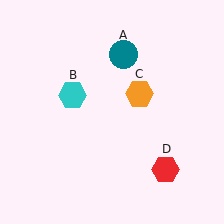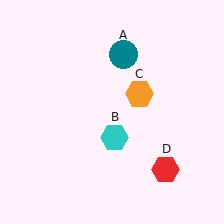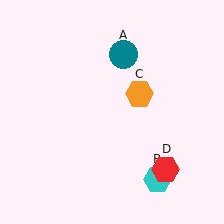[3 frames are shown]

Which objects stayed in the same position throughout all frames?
Teal circle (object A) and orange hexagon (object C) and red hexagon (object D) remained stationary.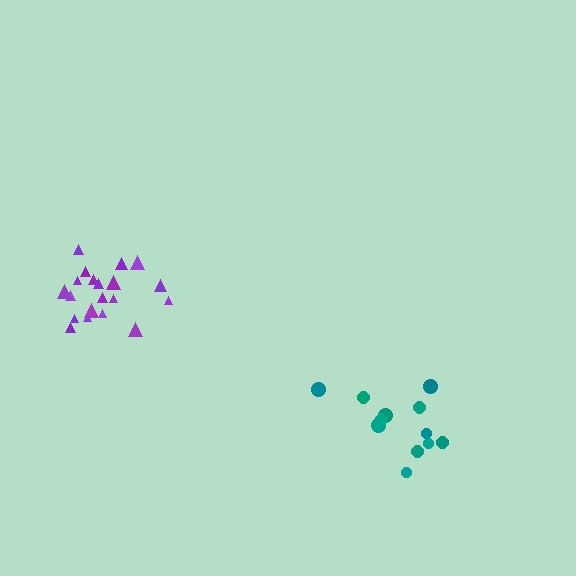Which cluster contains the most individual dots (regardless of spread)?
Purple (20).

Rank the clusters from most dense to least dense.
purple, teal.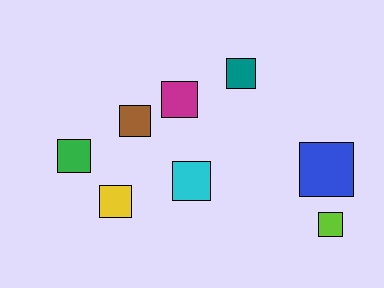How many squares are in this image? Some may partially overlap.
There are 8 squares.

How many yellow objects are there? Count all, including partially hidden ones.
There is 1 yellow object.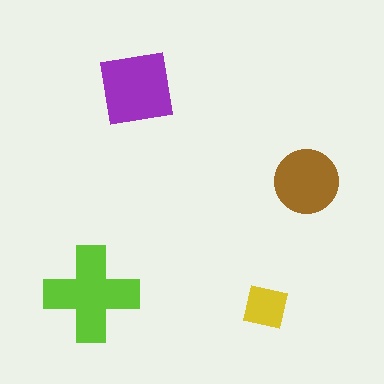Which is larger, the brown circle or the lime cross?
The lime cross.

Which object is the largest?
The lime cross.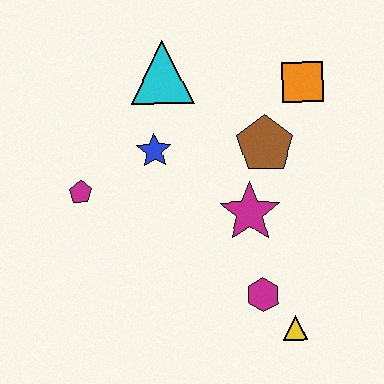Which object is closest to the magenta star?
The brown pentagon is closest to the magenta star.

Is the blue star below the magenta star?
No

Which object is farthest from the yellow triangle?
The cyan triangle is farthest from the yellow triangle.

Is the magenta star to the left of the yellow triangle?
Yes